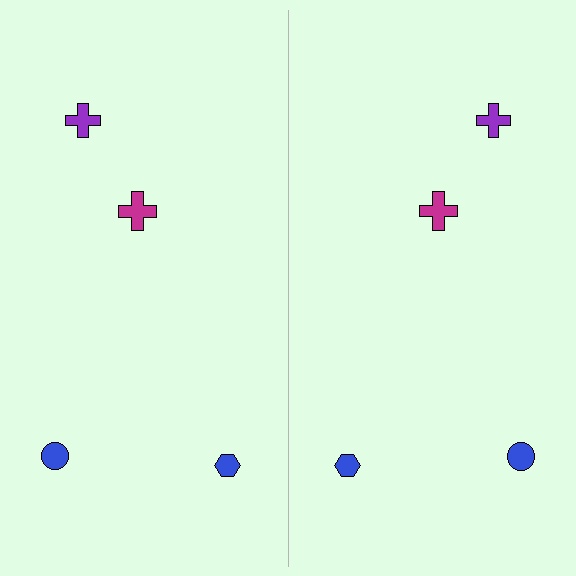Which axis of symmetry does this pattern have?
The pattern has a vertical axis of symmetry running through the center of the image.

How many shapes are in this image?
There are 8 shapes in this image.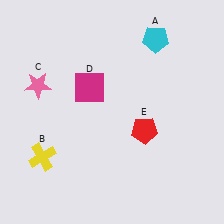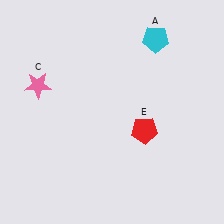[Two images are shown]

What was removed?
The yellow cross (B), the magenta square (D) were removed in Image 2.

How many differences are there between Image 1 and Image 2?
There are 2 differences between the two images.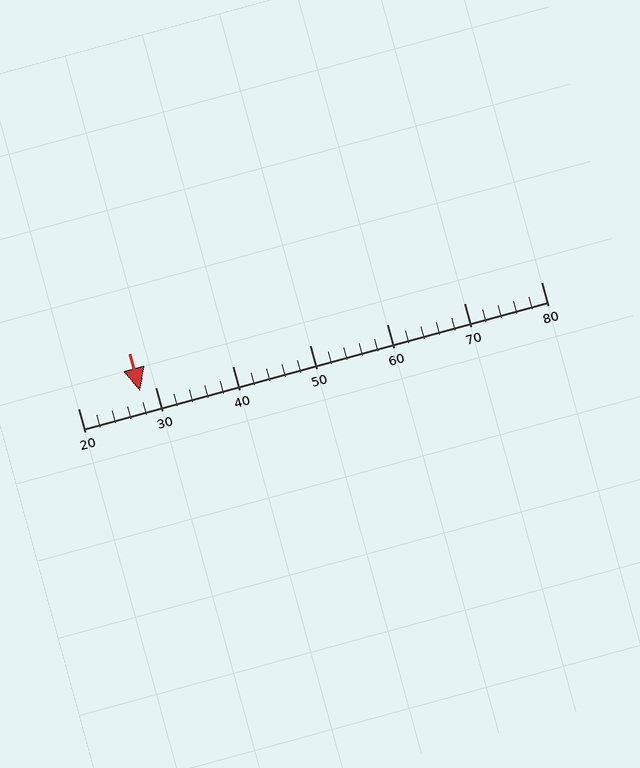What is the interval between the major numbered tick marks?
The major tick marks are spaced 10 units apart.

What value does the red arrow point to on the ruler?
The red arrow points to approximately 28.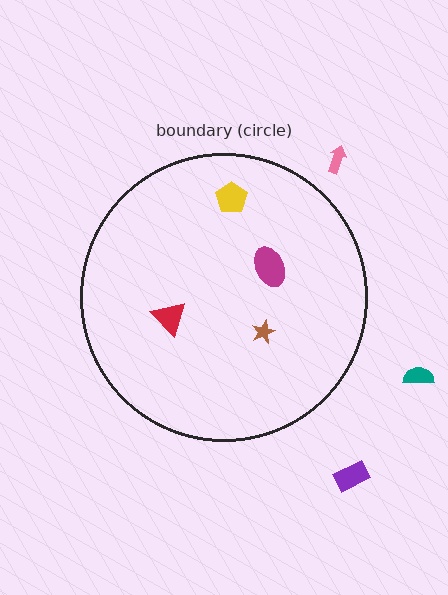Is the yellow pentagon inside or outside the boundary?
Inside.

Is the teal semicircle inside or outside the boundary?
Outside.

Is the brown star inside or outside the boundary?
Inside.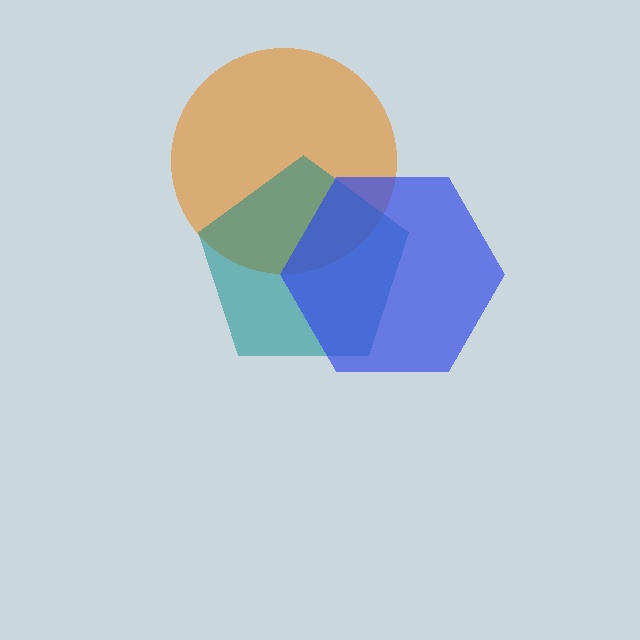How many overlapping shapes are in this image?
There are 3 overlapping shapes in the image.